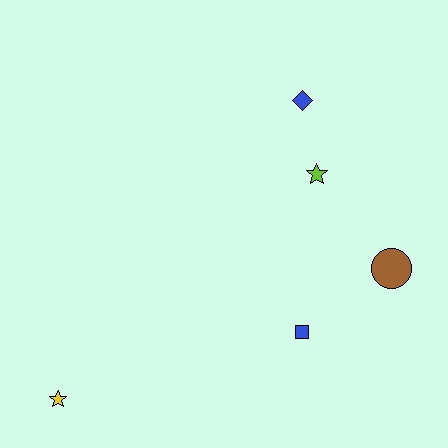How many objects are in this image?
There are 5 objects.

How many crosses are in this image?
There are no crosses.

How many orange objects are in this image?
There are no orange objects.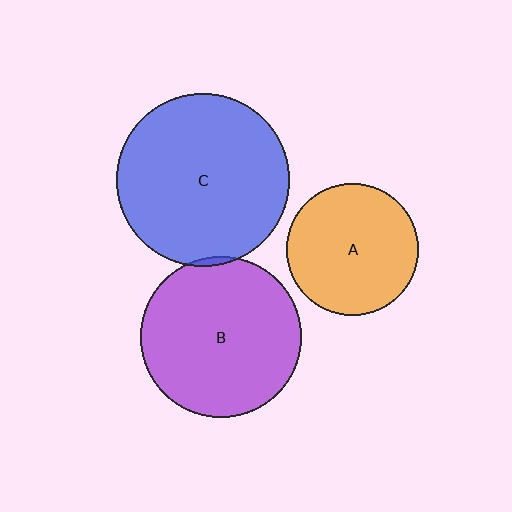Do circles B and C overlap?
Yes.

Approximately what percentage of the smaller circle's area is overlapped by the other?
Approximately 5%.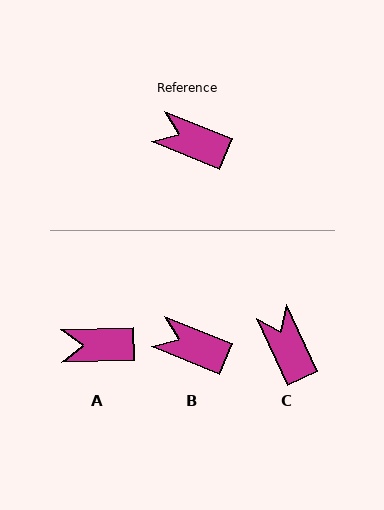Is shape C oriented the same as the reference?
No, it is off by about 43 degrees.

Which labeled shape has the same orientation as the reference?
B.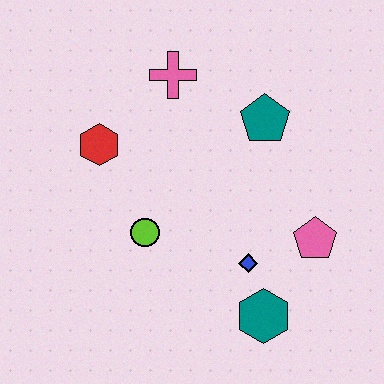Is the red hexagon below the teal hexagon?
No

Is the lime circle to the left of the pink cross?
Yes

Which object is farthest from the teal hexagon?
The pink cross is farthest from the teal hexagon.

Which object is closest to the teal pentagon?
The pink cross is closest to the teal pentagon.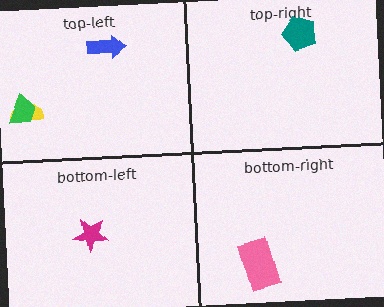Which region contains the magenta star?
The bottom-left region.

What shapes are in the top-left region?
The yellow semicircle, the blue arrow, the green trapezoid.